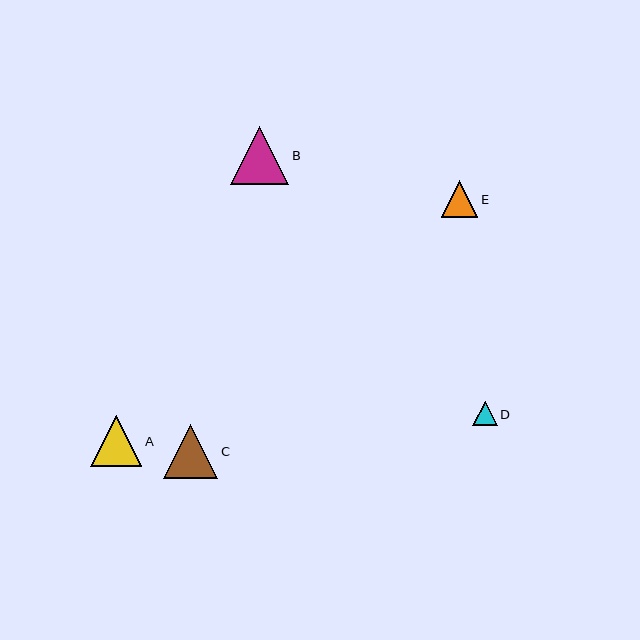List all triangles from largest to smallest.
From largest to smallest: B, C, A, E, D.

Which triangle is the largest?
Triangle B is the largest with a size of approximately 58 pixels.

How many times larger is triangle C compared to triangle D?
Triangle C is approximately 2.2 times the size of triangle D.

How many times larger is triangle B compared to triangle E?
Triangle B is approximately 1.6 times the size of triangle E.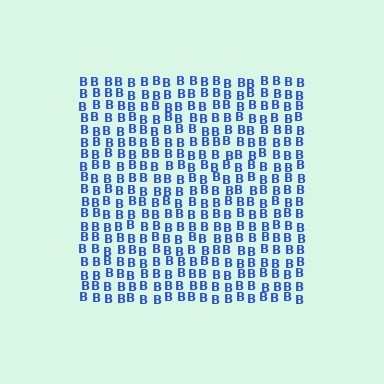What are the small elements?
The small elements are letter B's.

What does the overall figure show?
The overall figure shows a square.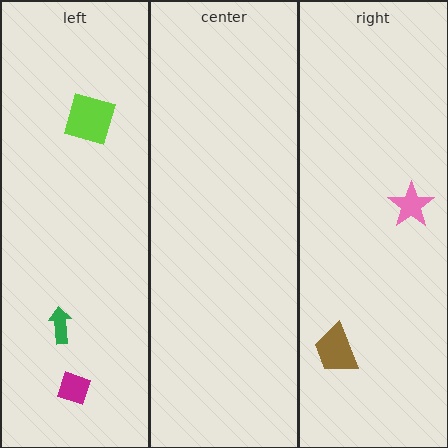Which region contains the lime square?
The left region.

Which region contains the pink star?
The right region.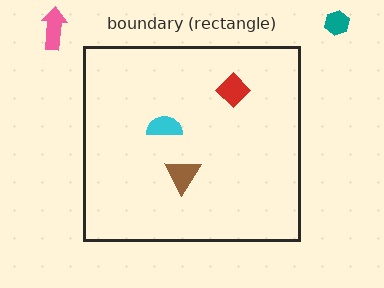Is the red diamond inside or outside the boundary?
Inside.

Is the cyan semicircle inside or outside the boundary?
Inside.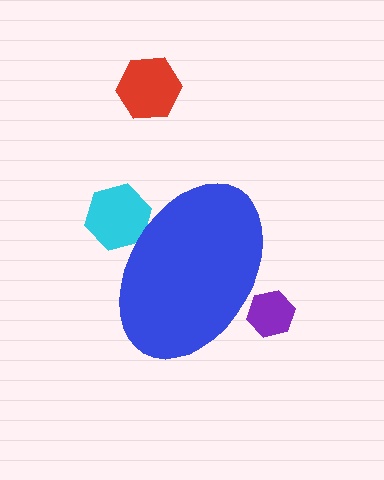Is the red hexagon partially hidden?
No, the red hexagon is fully visible.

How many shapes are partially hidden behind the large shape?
2 shapes are partially hidden.